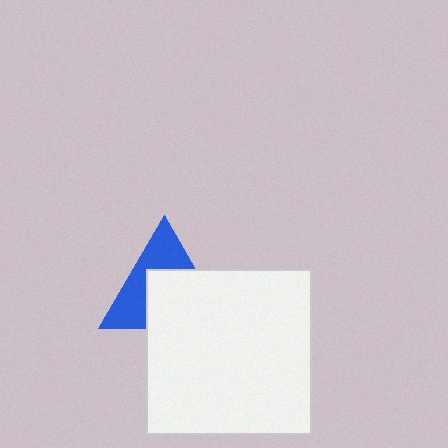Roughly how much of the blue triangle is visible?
About half of it is visible (roughly 47%).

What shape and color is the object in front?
The object in front is a white square.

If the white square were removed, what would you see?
You would see the complete blue triangle.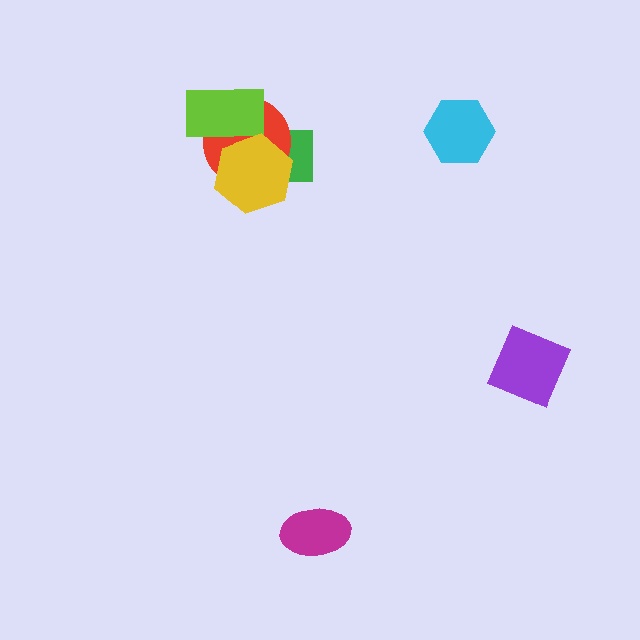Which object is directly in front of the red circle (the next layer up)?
The lime rectangle is directly in front of the red circle.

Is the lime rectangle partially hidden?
Yes, it is partially covered by another shape.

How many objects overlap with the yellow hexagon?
3 objects overlap with the yellow hexagon.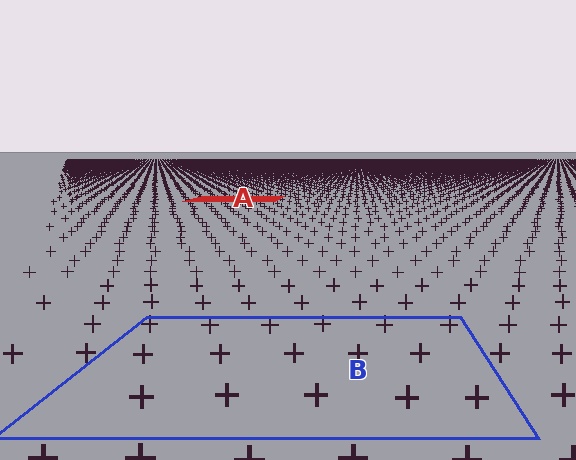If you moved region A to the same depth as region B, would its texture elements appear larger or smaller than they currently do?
They would appear larger. At a closer depth, the same texture elements are projected at a bigger on-screen size.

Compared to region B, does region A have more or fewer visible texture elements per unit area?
Region A has more texture elements per unit area — they are packed more densely because it is farther away.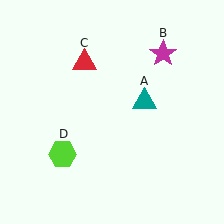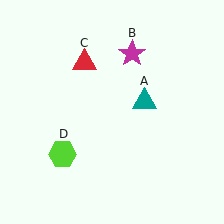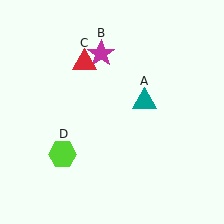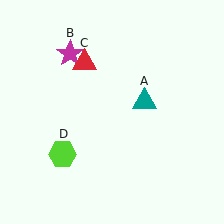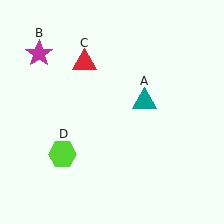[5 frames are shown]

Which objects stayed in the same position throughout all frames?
Teal triangle (object A) and red triangle (object C) and lime hexagon (object D) remained stationary.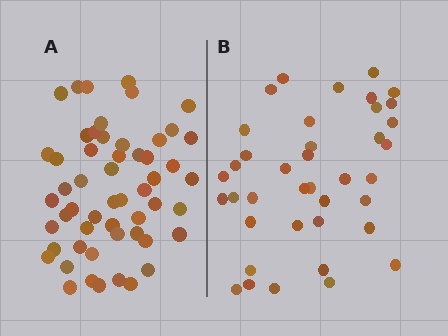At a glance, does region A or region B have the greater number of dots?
Region A (the left region) has more dots.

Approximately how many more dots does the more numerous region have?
Region A has approximately 15 more dots than region B.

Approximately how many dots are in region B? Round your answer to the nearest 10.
About 40 dots. (The exact count is 39, which rounds to 40.)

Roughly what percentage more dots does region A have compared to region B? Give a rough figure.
About 40% more.